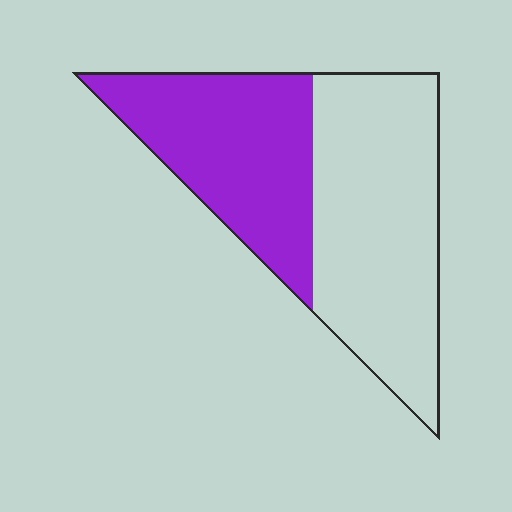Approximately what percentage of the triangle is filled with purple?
Approximately 45%.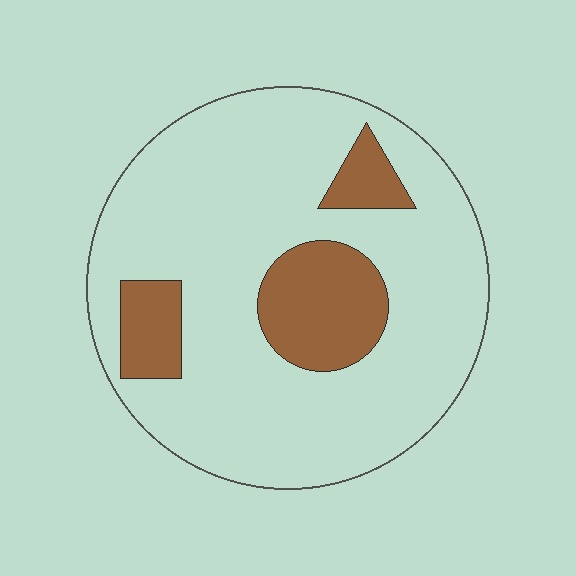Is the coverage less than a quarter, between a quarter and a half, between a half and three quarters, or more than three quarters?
Less than a quarter.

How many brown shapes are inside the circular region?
3.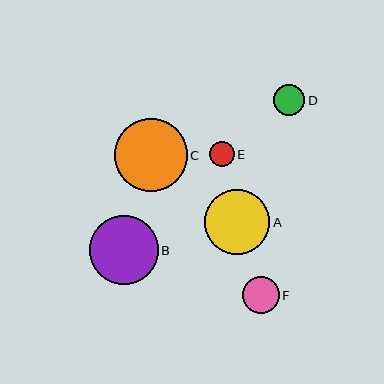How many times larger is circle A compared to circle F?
Circle A is approximately 1.8 times the size of circle F.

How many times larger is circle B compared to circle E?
Circle B is approximately 2.7 times the size of circle E.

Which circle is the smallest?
Circle E is the smallest with a size of approximately 25 pixels.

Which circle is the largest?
Circle C is the largest with a size of approximately 73 pixels.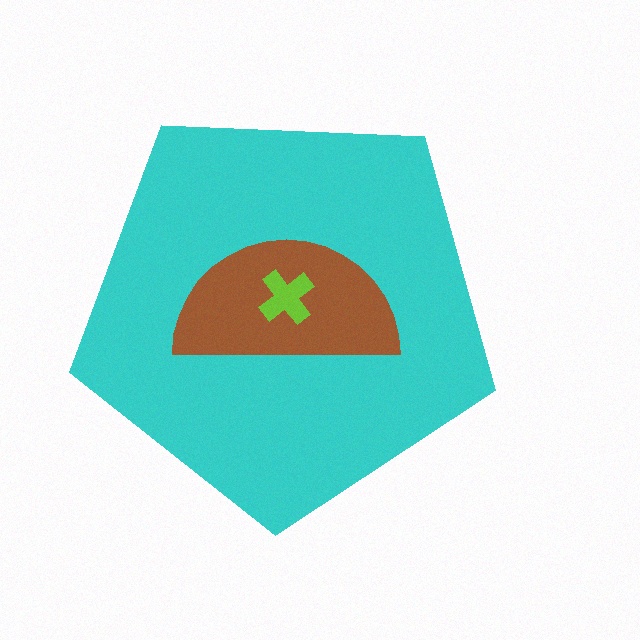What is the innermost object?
The lime cross.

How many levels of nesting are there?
3.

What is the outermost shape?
The cyan pentagon.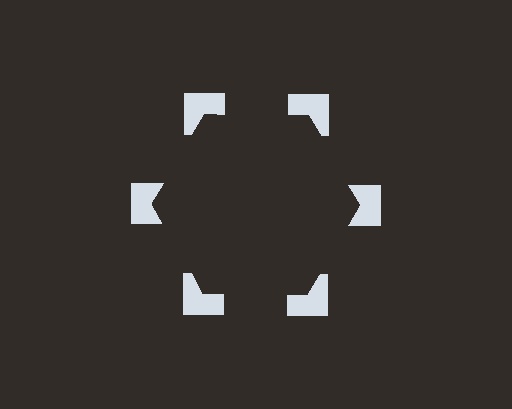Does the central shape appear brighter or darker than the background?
It typically appears slightly darker than the background, even though no actual brightness change is drawn.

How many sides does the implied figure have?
6 sides.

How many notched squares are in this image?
There are 6 — one at each vertex of the illusory hexagon.